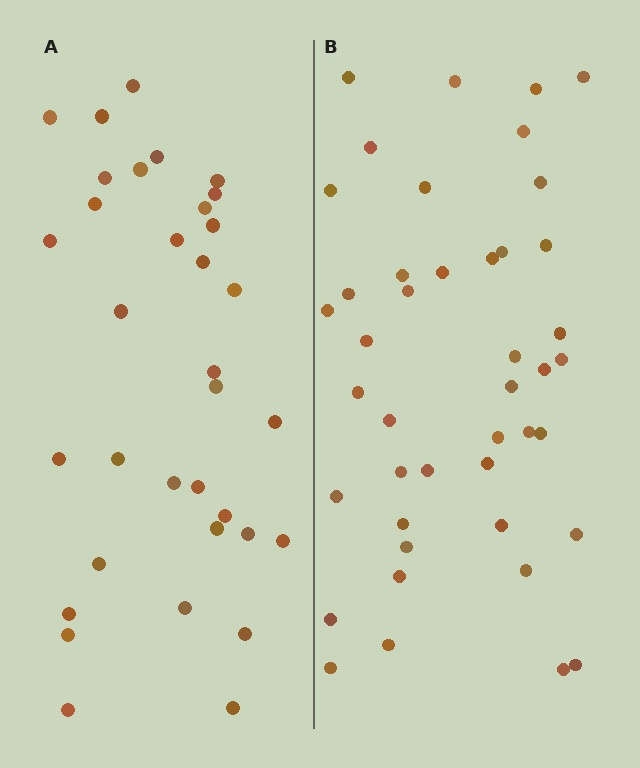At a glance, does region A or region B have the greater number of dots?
Region B (the right region) has more dots.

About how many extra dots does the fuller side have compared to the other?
Region B has roughly 8 or so more dots than region A.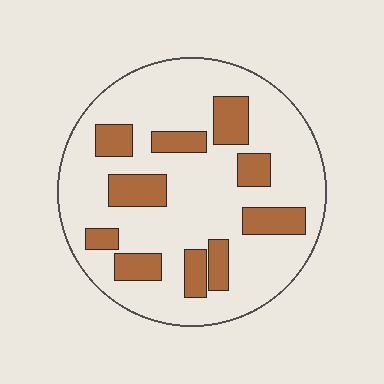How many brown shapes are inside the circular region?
10.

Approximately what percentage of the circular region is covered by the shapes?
Approximately 25%.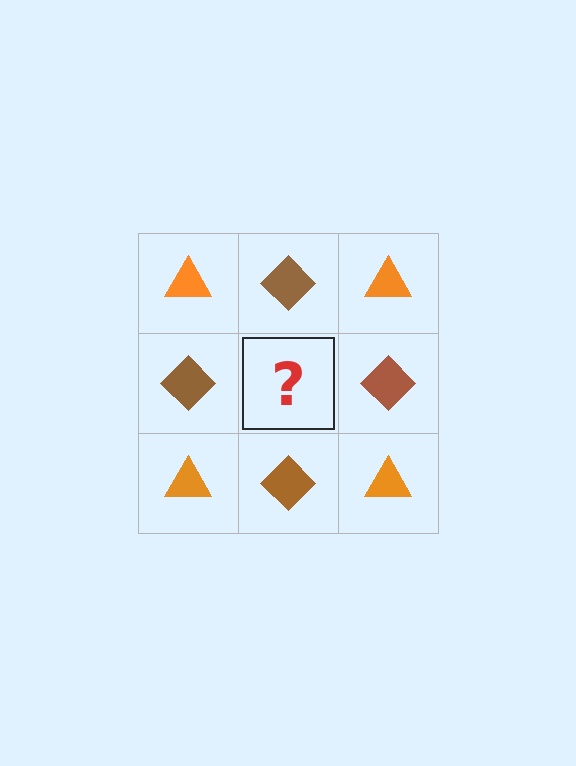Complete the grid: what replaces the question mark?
The question mark should be replaced with an orange triangle.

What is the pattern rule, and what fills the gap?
The rule is that it alternates orange triangle and brown diamond in a checkerboard pattern. The gap should be filled with an orange triangle.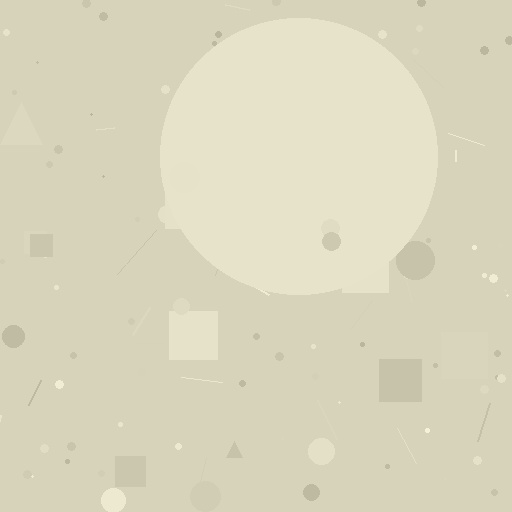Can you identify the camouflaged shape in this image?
The camouflaged shape is a circle.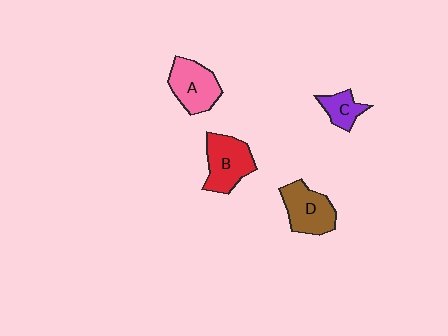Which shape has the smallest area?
Shape C (purple).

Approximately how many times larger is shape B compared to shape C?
Approximately 1.9 times.